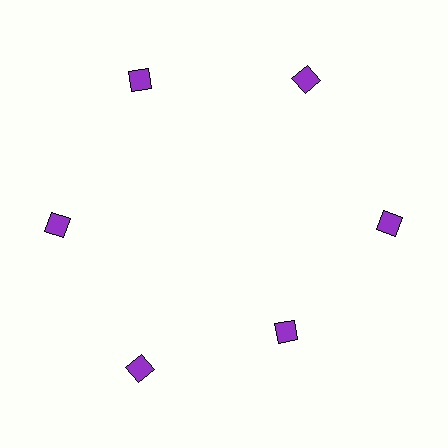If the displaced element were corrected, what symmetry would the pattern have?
It would have 6-fold rotational symmetry — the pattern would map onto itself every 60 degrees.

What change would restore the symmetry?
The symmetry would be restored by moving it outward, back onto the ring so that all 6 squares sit at equal angles and equal distance from the center.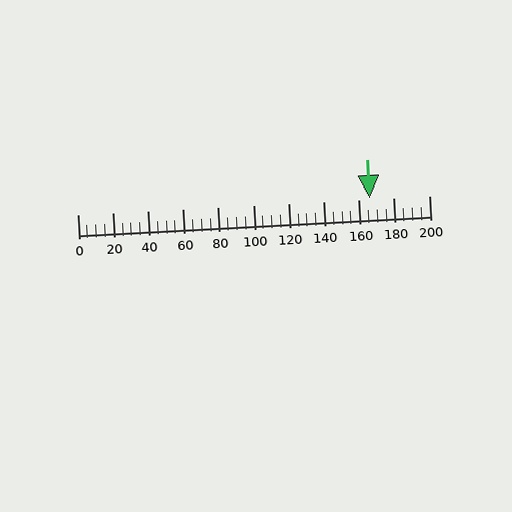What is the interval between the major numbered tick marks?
The major tick marks are spaced 20 units apart.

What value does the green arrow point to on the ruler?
The green arrow points to approximately 166.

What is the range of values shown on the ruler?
The ruler shows values from 0 to 200.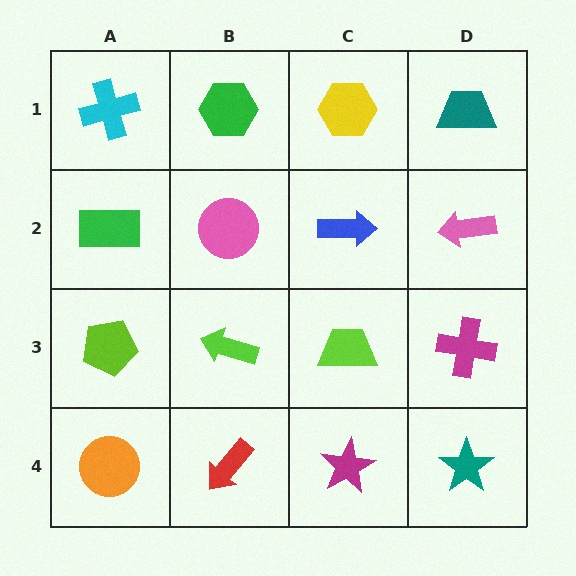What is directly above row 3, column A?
A green rectangle.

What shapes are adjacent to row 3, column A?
A green rectangle (row 2, column A), an orange circle (row 4, column A), a lime arrow (row 3, column B).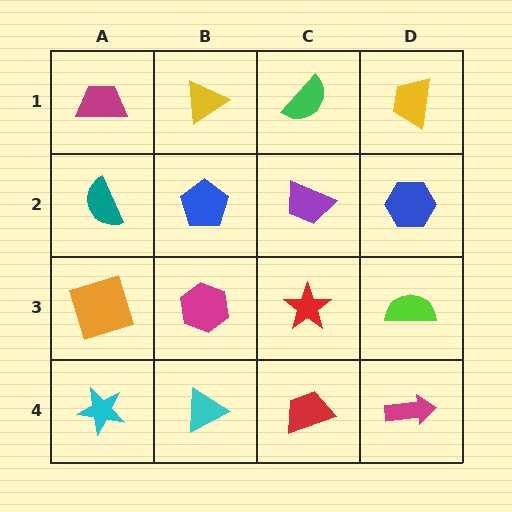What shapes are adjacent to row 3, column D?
A blue hexagon (row 2, column D), a magenta arrow (row 4, column D), a red star (row 3, column C).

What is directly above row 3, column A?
A teal semicircle.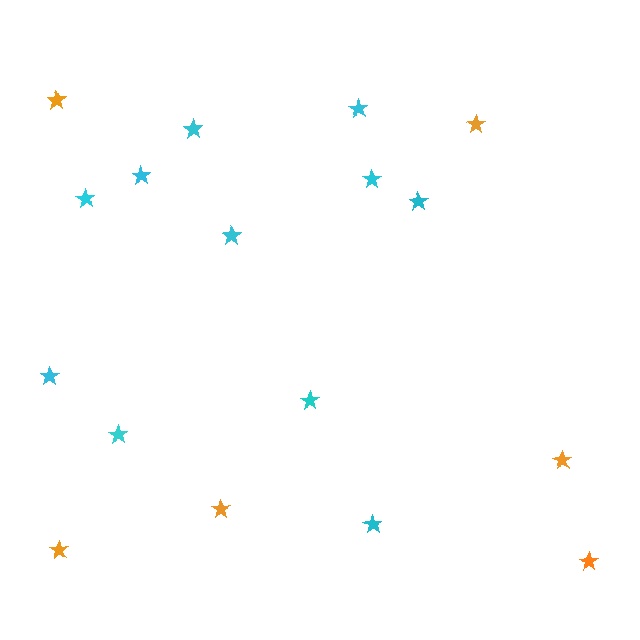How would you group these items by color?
There are 2 groups: one group of cyan stars (11) and one group of orange stars (6).